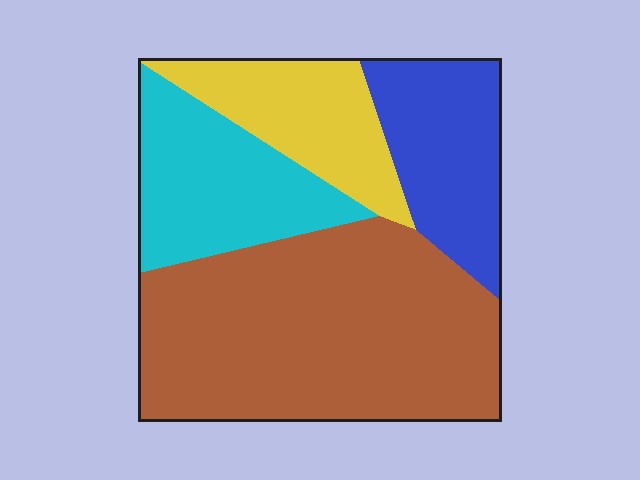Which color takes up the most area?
Brown, at roughly 50%.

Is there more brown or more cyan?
Brown.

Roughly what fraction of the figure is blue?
Blue covers about 15% of the figure.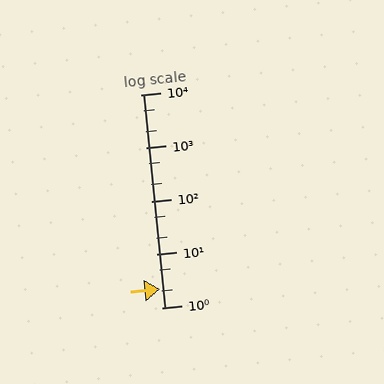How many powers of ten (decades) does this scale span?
The scale spans 4 decades, from 1 to 10000.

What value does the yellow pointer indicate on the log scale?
The pointer indicates approximately 2.2.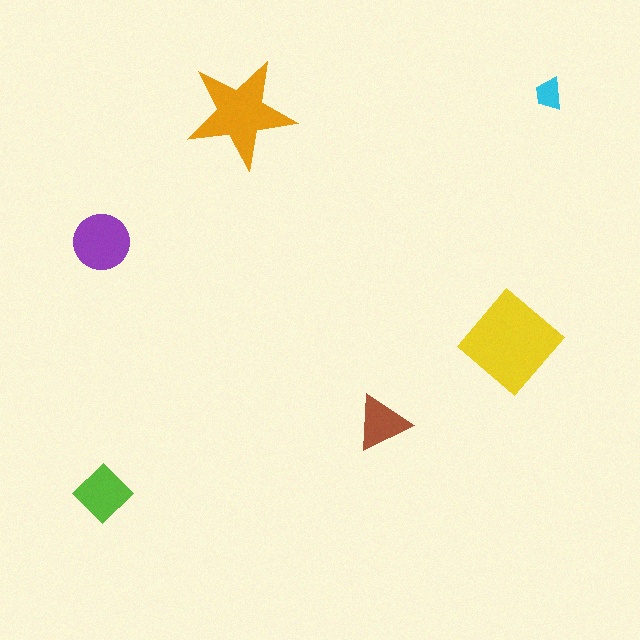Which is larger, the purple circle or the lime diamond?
The purple circle.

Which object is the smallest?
The cyan trapezoid.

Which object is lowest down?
The lime diamond is bottommost.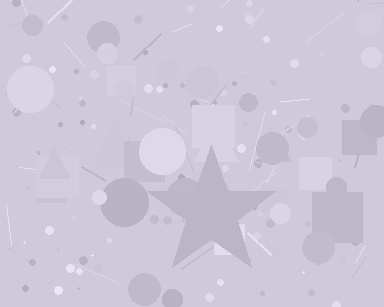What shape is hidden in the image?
A star is hidden in the image.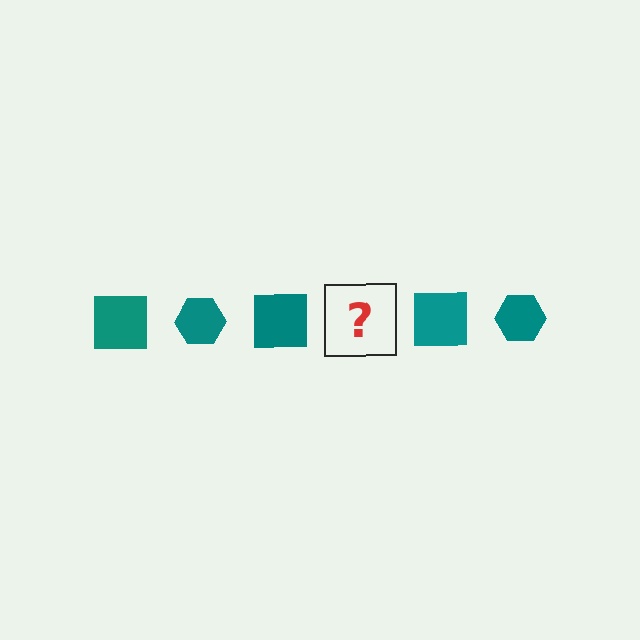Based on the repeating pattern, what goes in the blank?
The blank should be a teal hexagon.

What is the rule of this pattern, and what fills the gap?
The rule is that the pattern cycles through square, hexagon shapes in teal. The gap should be filled with a teal hexagon.